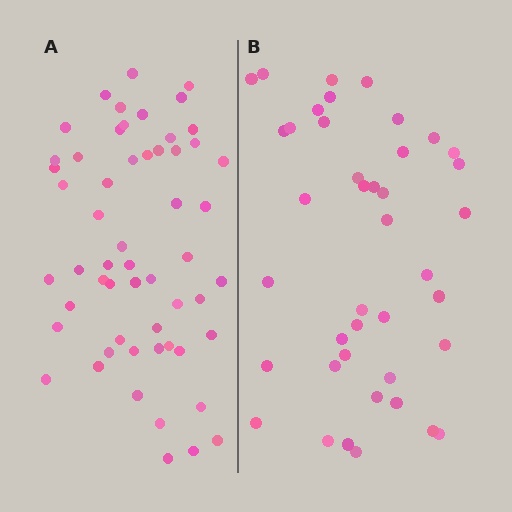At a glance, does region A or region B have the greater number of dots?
Region A (the left region) has more dots.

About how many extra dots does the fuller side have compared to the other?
Region A has approximately 15 more dots than region B.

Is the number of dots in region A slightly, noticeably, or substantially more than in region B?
Region A has noticeably more, but not dramatically so. The ratio is roughly 1.4 to 1.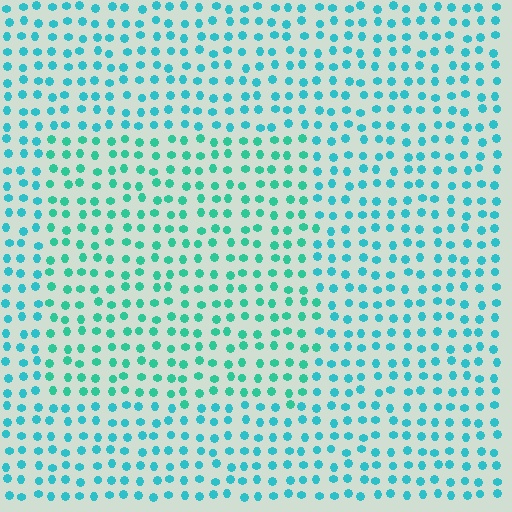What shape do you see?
I see a rectangle.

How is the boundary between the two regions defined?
The boundary is defined purely by a slight shift in hue (about 22 degrees). Spacing, size, and orientation are identical on both sides.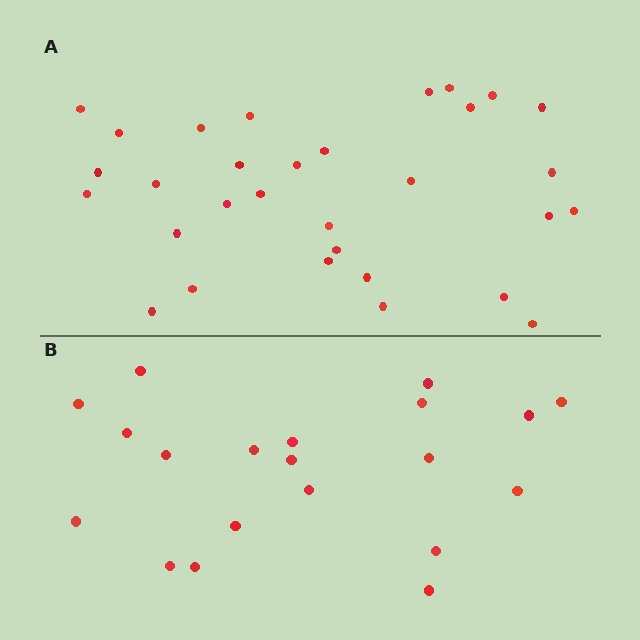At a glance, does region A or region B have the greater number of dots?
Region A (the top region) has more dots.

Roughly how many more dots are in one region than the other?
Region A has roughly 12 or so more dots than region B.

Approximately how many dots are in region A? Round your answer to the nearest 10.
About 30 dots. (The exact count is 31, which rounds to 30.)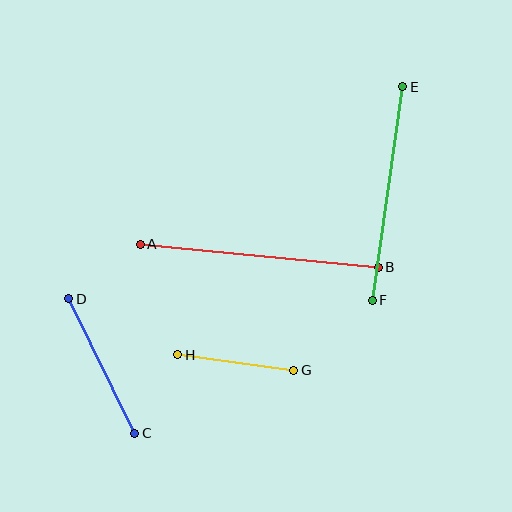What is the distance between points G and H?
The distance is approximately 117 pixels.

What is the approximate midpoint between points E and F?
The midpoint is at approximately (387, 193) pixels.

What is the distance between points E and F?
The distance is approximately 216 pixels.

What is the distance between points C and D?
The distance is approximately 150 pixels.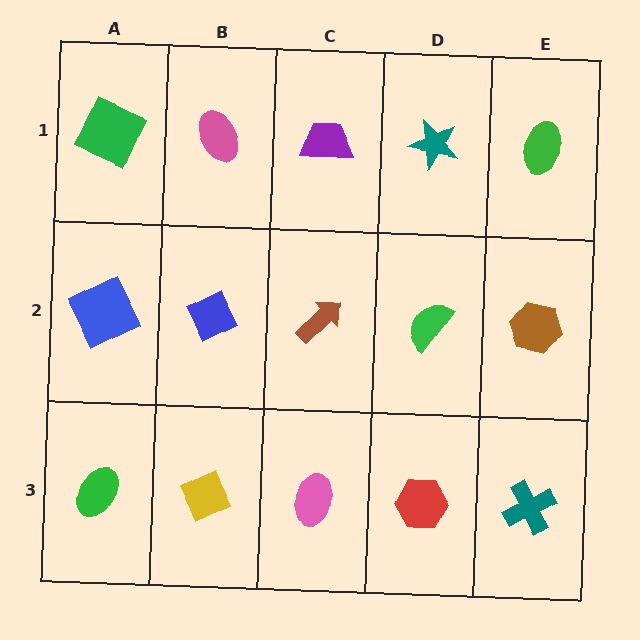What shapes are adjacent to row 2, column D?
A teal star (row 1, column D), a red hexagon (row 3, column D), a brown arrow (row 2, column C), a brown hexagon (row 2, column E).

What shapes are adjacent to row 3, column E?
A brown hexagon (row 2, column E), a red hexagon (row 3, column D).